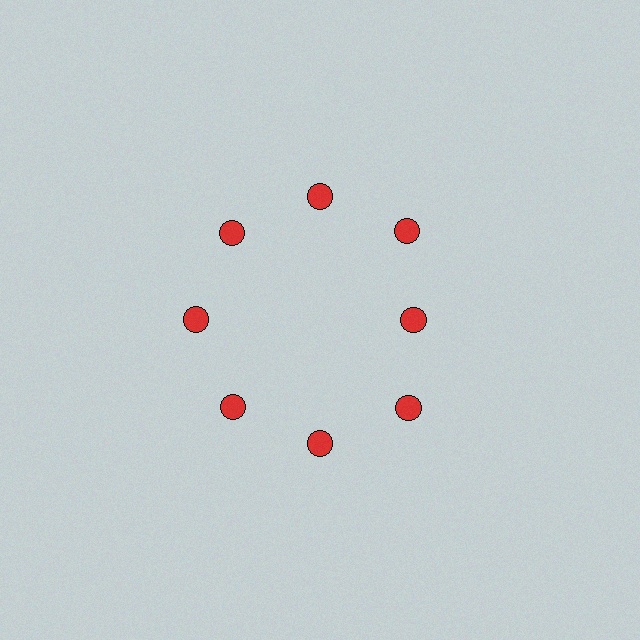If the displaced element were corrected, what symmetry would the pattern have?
It would have 8-fold rotational symmetry — the pattern would map onto itself every 45 degrees.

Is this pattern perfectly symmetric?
No. The 8 red circles are arranged in a ring, but one element near the 3 o'clock position is pulled inward toward the center, breaking the 8-fold rotational symmetry.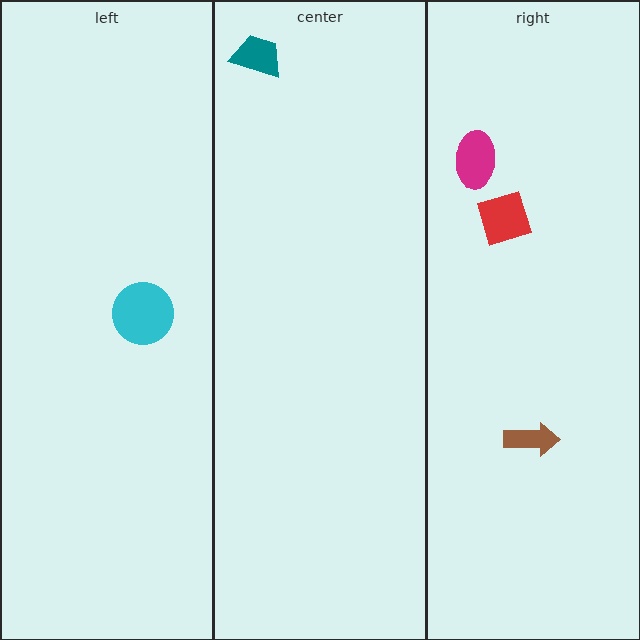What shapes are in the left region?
The cyan circle.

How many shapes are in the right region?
3.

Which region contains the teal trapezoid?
The center region.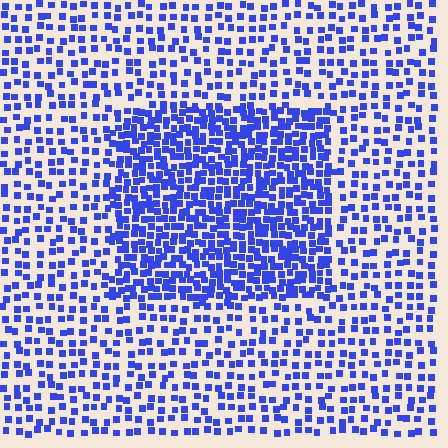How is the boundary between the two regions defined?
The boundary is defined by a change in element density (approximately 2.1x ratio). All elements are the same color, size, and shape.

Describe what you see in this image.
The image contains small blue elements arranged at two different densities. A rectangle-shaped region is visible where the elements are more densely packed than the surrounding area.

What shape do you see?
I see a rectangle.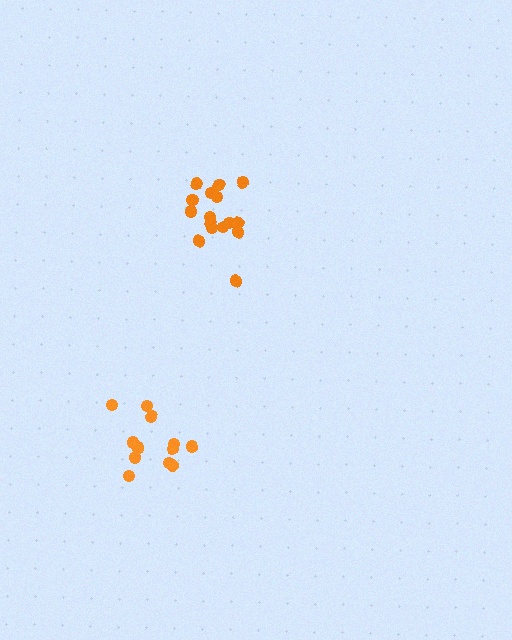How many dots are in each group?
Group 1: 13 dots, Group 2: 16 dots (29 total).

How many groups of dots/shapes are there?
There are 2 groups.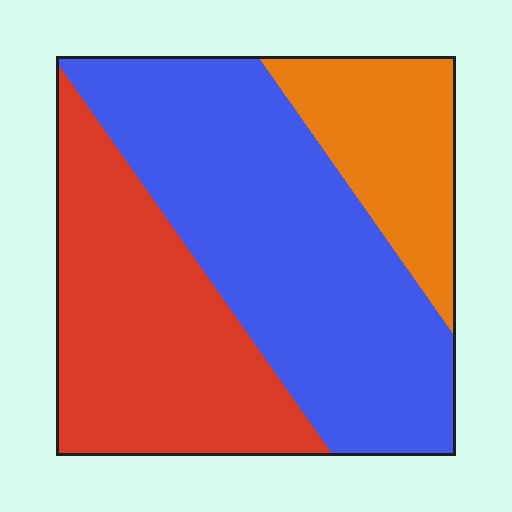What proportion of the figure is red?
Red takes up about one third (1/3) of the figure.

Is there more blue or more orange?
Blue.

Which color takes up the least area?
Orange, at roughly 15%.